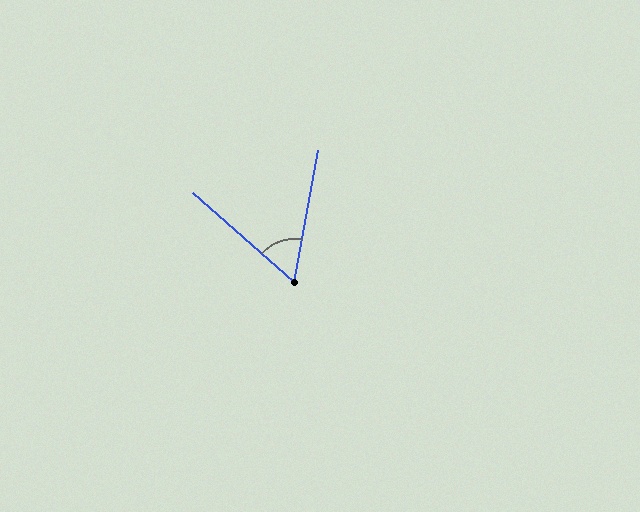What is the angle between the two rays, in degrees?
Approximately 59 degrees.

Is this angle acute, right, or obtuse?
It is acute.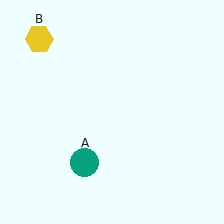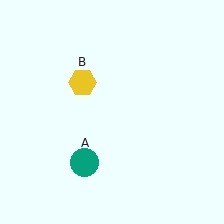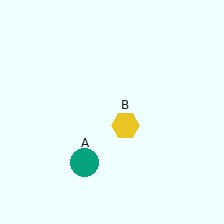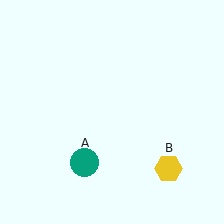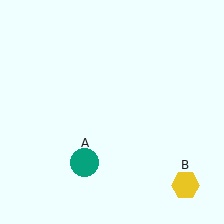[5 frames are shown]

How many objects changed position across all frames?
1 object changed position: yellow hexagon (object B).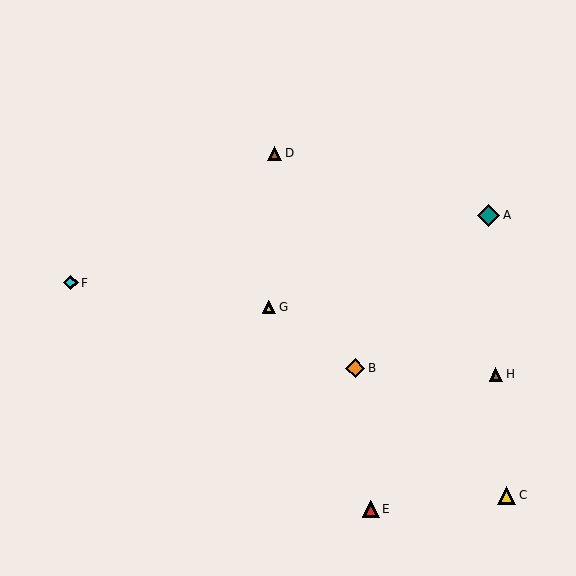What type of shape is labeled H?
Shape H is a brown triangle.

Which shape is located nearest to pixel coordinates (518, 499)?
The yellow triangle (labeled C) at (507, 495) is nearest to that location.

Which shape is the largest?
The teal diamond (labeled A) is the largest.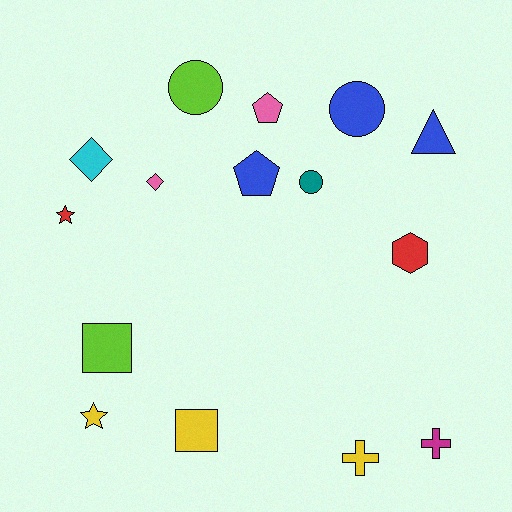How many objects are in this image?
There are 15 objects.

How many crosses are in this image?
There are 2 crosses.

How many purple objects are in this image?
There are no purple objects.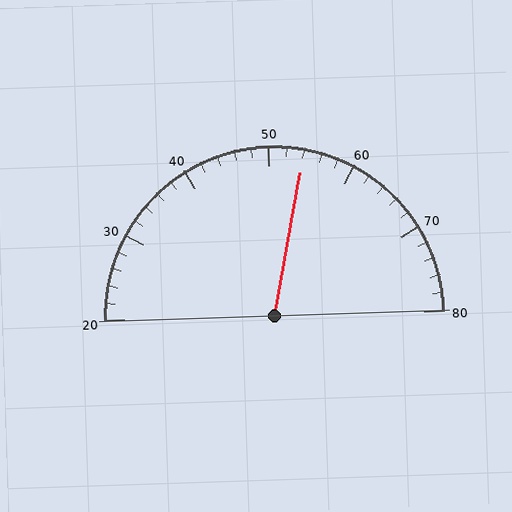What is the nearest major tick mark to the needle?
The nearest major tick mark is 50.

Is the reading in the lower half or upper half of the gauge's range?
The reading is in the upper half of the range (20 to 80).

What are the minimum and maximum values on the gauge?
The gauge ranges from 20 to 80.